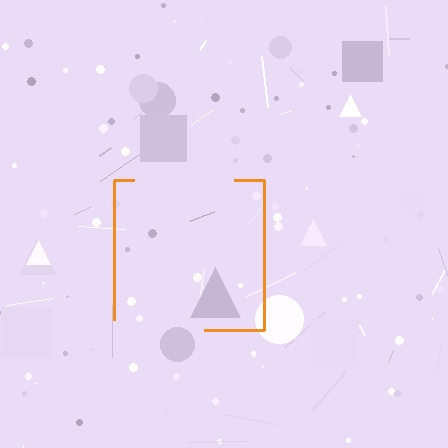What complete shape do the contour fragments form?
The contour fragments form a square.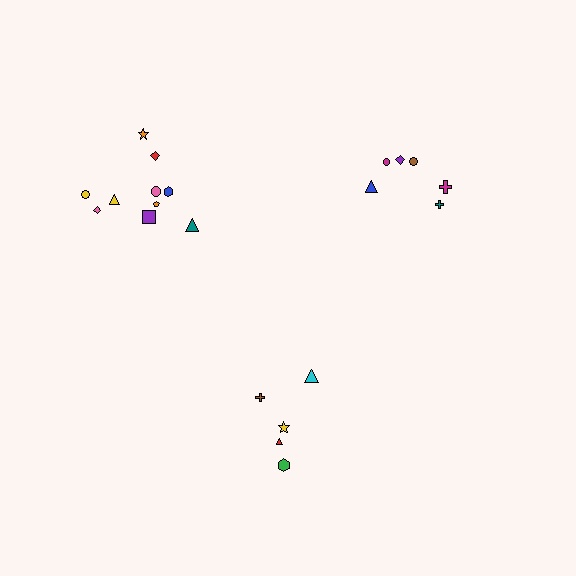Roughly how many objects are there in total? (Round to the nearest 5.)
Roughly 20 objects in total.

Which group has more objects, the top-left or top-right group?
The top-left group.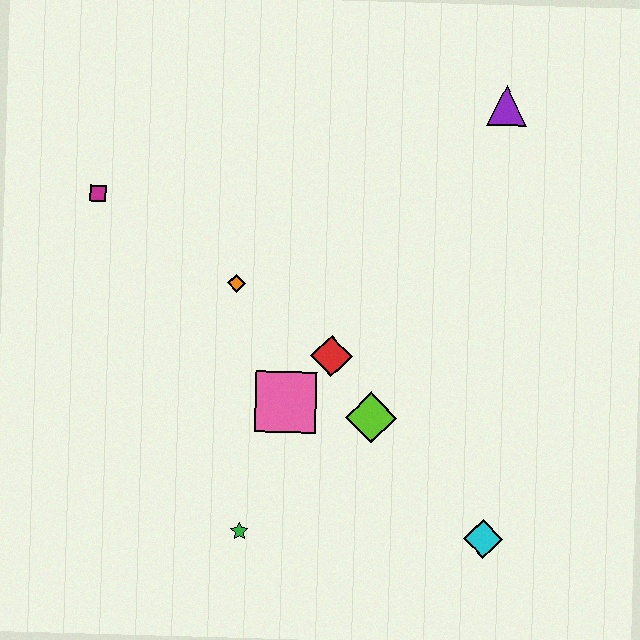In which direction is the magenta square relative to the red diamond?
The magenta square is to the left of the red diamond.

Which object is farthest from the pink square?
The purple triangle is farthest from the pink square.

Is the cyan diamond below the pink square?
Yes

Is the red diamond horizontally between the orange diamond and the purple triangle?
Yes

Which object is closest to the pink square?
The red diamond is closest to the pink square.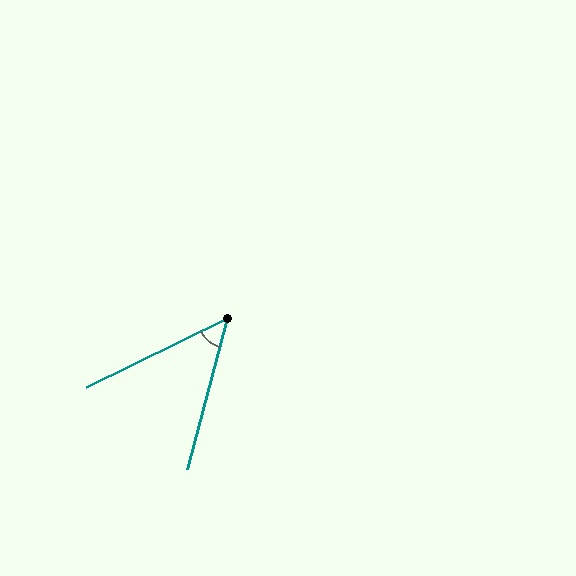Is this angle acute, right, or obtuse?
It is acute.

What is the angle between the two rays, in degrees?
Approximately 49 degrees.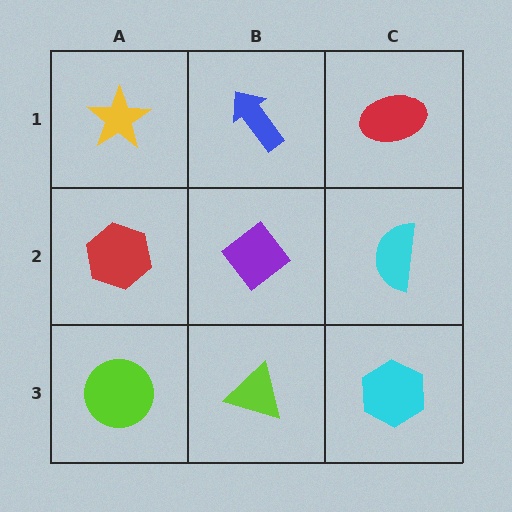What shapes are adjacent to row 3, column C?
A cyan semicircle (row 2, column C), a lime triangle (row 3, column B).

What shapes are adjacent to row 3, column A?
A red hexagon (row 2, column A), a lime triangle (row 3, column B).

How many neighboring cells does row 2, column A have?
3.